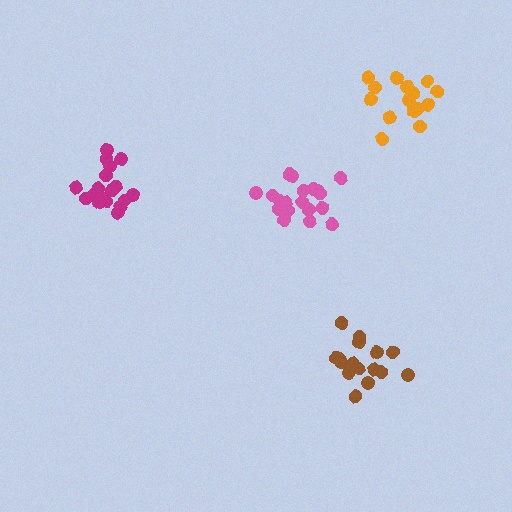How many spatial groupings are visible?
There are 4 spatial groupings.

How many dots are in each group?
Group 1: 20 dots, Group 2: 16 dots, Group 3: 18 dots, Group 4: 16 dots (70 total).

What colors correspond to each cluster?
The clusters are colored: pink, orange, magenta, brown.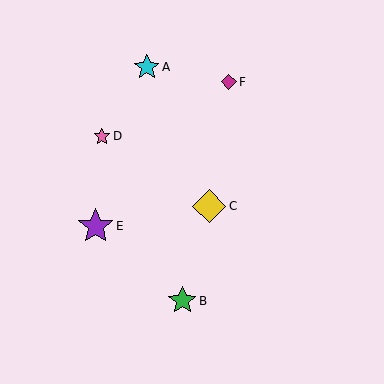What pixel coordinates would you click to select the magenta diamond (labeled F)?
Click at (229, 82) to select the magenta diamond F.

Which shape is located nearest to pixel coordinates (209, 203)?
The yellow diamond (labeled C) at (209, 206) is nearest to that location.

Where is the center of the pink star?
The center of the pink star is at (102, 136).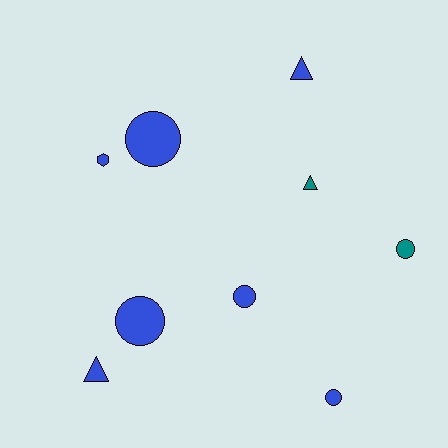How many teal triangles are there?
There is 1 teal triangle.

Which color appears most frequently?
Blue, with 7 objects.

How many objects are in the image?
There are 9 objects.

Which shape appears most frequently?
Circle, with 5 objects.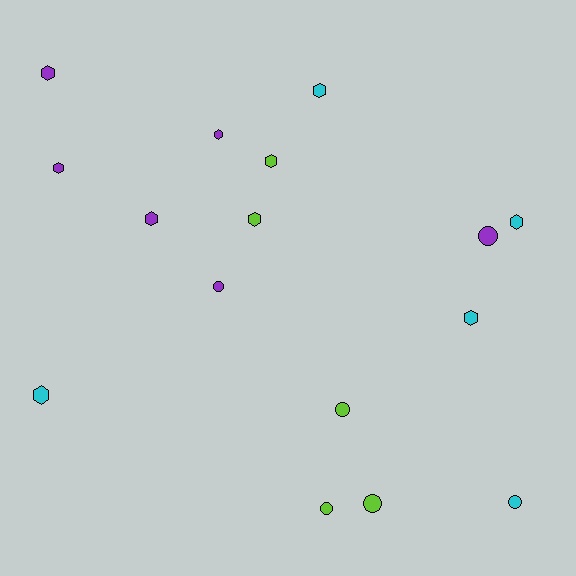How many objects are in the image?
There are 16 objects.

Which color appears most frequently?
Purple, with 6 objects.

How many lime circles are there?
There are 3 lime circles.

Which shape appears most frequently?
Hexagon, with 10 objects.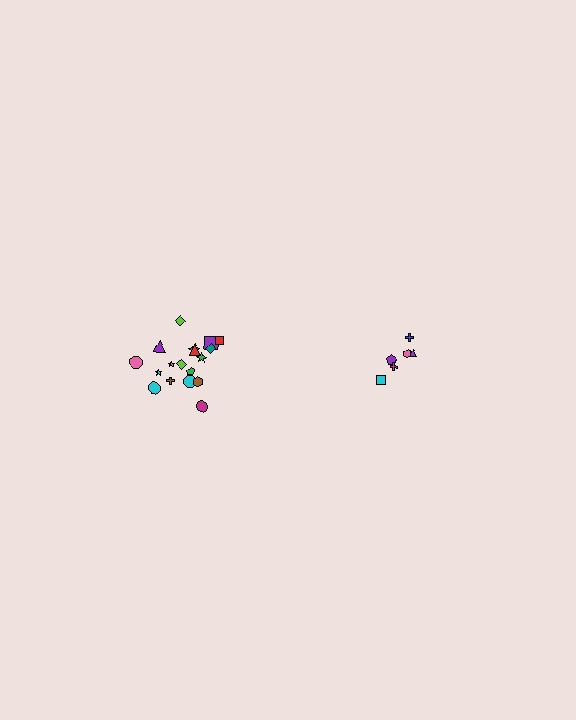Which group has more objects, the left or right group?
The left group.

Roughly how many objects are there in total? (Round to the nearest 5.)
Roughly 25 objects in total.